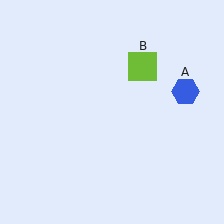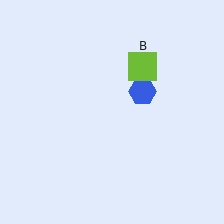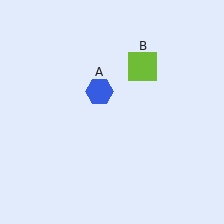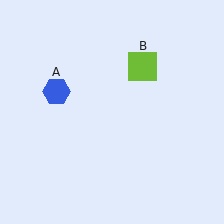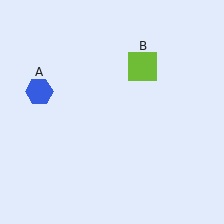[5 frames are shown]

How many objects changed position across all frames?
1 object changed position: blue hexagon (object A).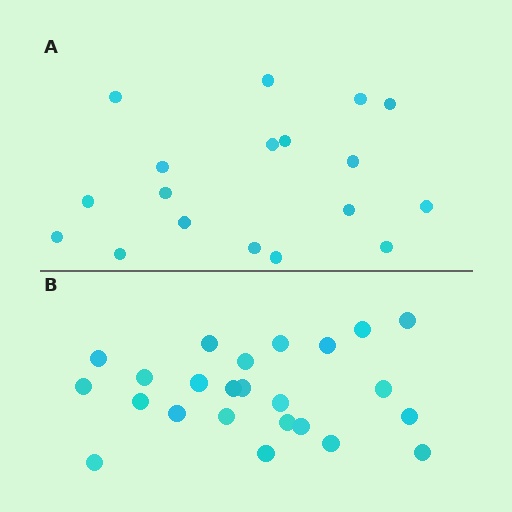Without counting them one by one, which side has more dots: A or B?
Region B (the bottom region) has more dots.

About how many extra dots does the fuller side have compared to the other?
Region B has about 6 more dots than region A.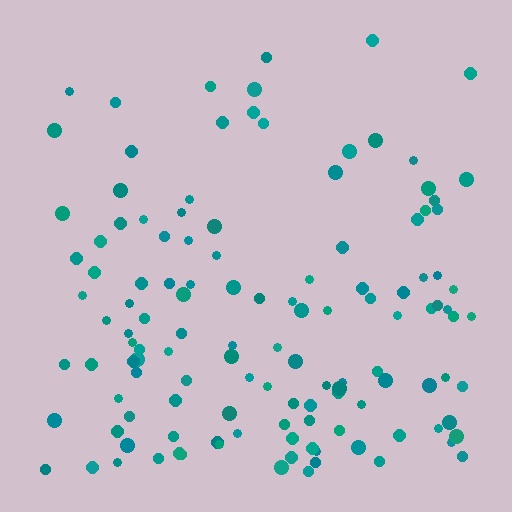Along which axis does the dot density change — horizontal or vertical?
Vertical.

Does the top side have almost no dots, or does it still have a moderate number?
Still a moderate number, just noticeably fewer than the bottom.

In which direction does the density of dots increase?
From top to bottom, with the bottom side densest.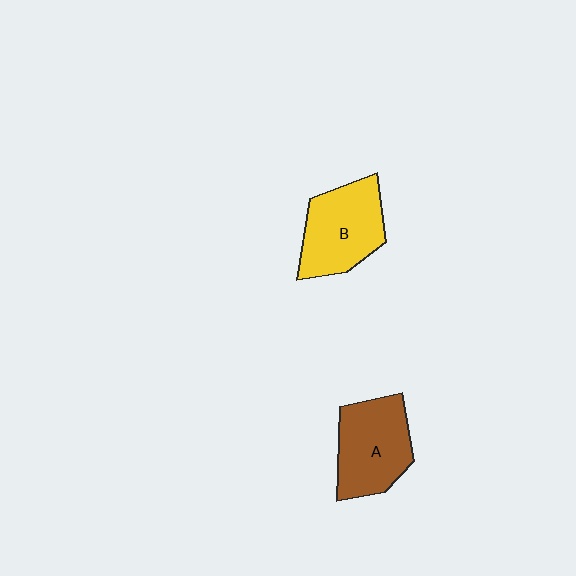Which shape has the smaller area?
Shape A (brown).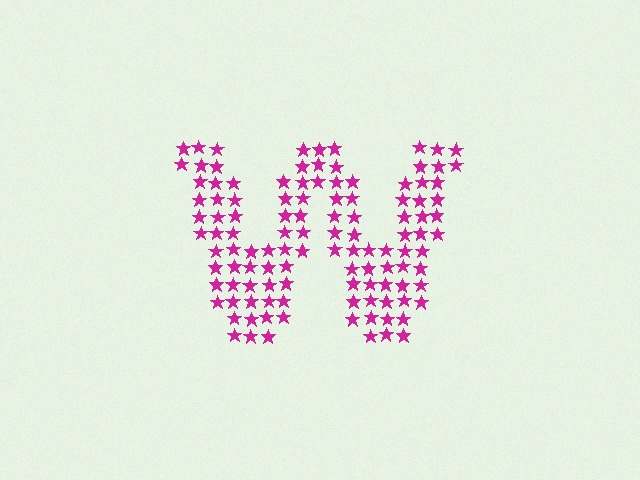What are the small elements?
The small elements are stars.